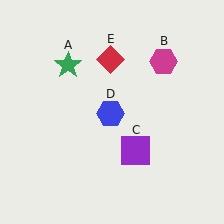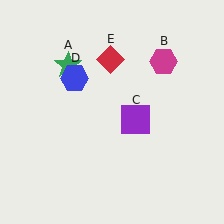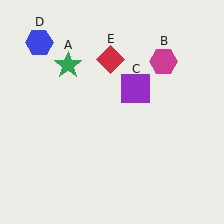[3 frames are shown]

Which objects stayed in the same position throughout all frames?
Green star (object A) and magenta hexagon (object B) and red diamond (object E) remained stationary.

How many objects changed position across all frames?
2 objects changed position: purple square (object C), blue hexagon (object D).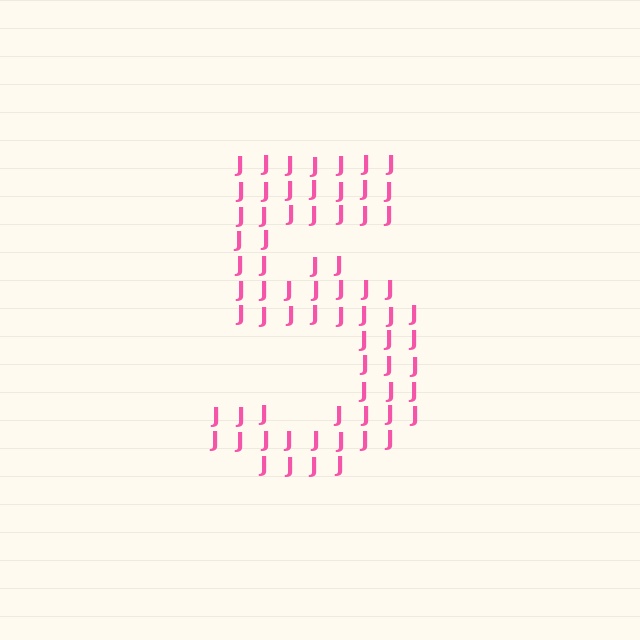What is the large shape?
The large shape is the digit 5.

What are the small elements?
The small elements are letter J's.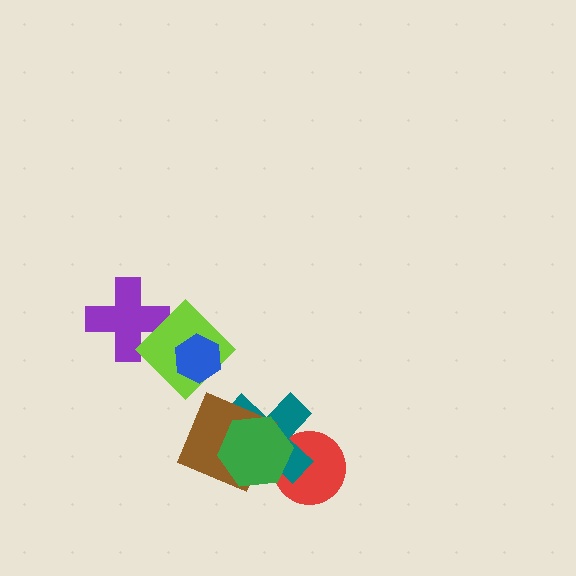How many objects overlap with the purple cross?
1 object overlaps with the purple cross.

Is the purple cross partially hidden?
Yes, it is partially covered by another shape.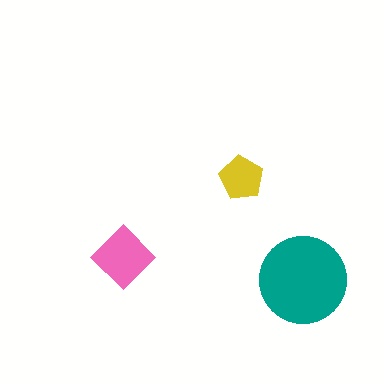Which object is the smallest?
The yellow pentagon.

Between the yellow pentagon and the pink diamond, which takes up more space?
The pink diamond.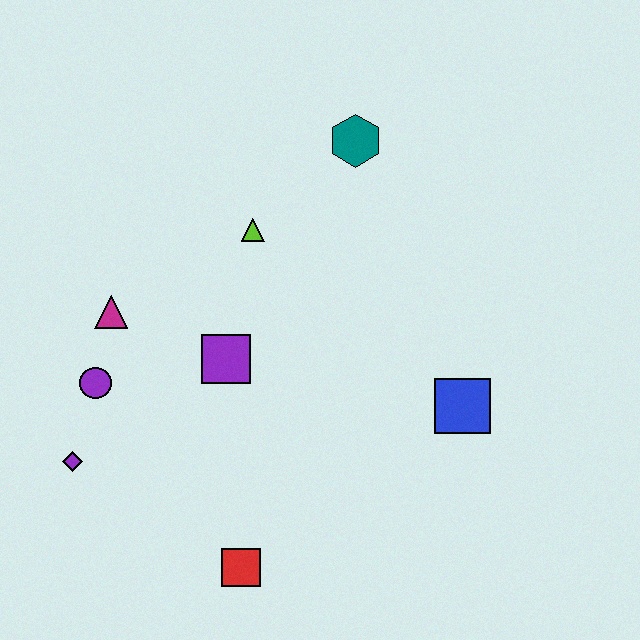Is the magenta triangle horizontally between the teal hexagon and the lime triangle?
No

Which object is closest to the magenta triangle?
The purple circle is closest to the magenta triangle.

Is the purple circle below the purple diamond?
No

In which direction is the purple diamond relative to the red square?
The purple diamond is to the left of the red square.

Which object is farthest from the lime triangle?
The red square is farthest from the lime triangle.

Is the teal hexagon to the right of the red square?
Yes